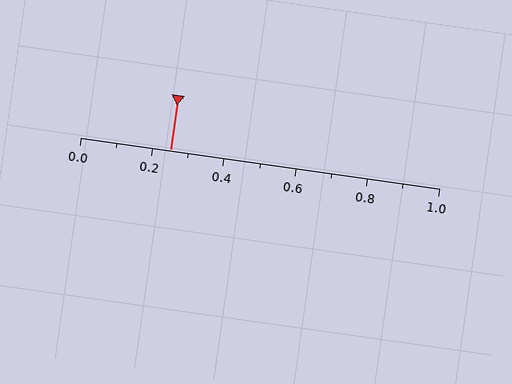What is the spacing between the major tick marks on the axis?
The major ticks are spaced 0.2 apart.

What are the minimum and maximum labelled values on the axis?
The axis runs from 0.0 to 1.0.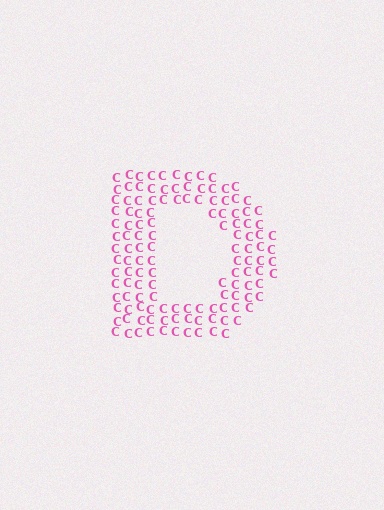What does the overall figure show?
The overall figure shows the letter D.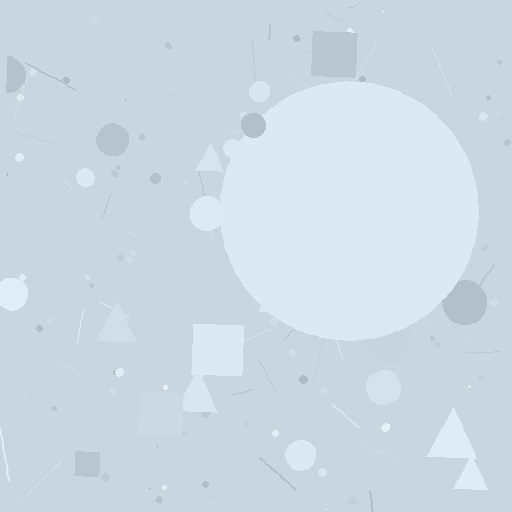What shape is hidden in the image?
A circle is hidden in the image.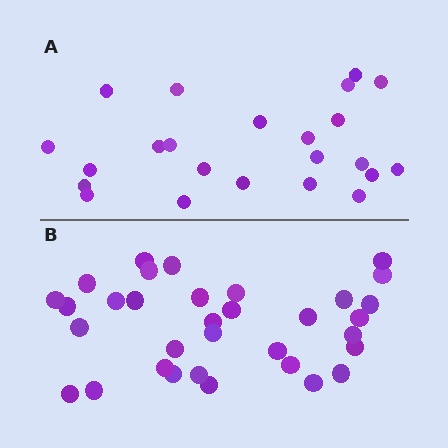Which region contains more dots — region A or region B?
Region B (the bottom region) has more dots.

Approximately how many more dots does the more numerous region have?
Region B has roughly 10 or so more dots than region A.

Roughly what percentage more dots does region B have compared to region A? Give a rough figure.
About 45% more.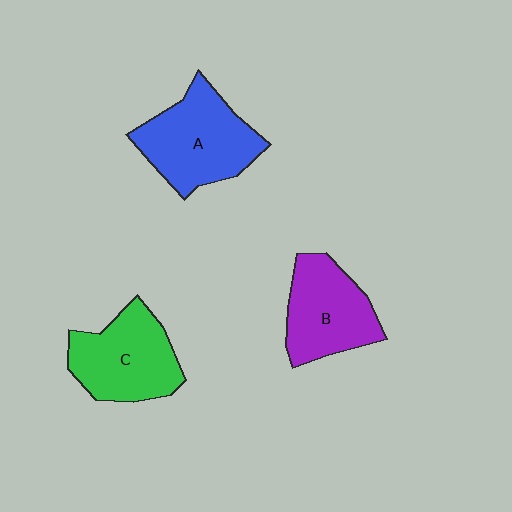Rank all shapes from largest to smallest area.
From largest to smallest: A (blue), C (green), B (purple).